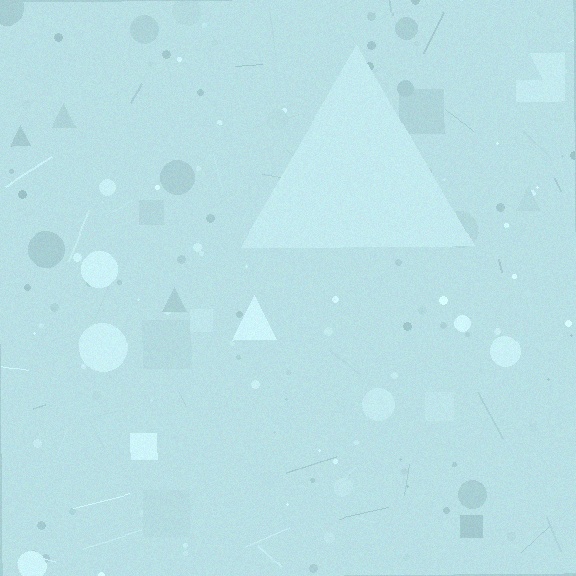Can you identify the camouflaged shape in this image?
The camouflaged shape is a triangle.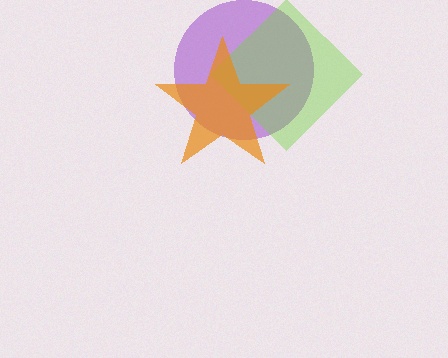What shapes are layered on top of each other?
The layered shapes are: a purple circle, a lime diamond, an orange star.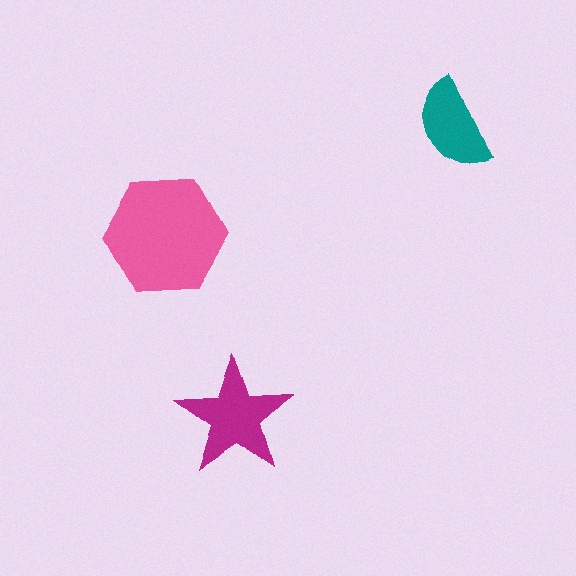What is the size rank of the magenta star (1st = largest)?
2nd.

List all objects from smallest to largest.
The teal semicircle, the magenta star, the pink hexagon.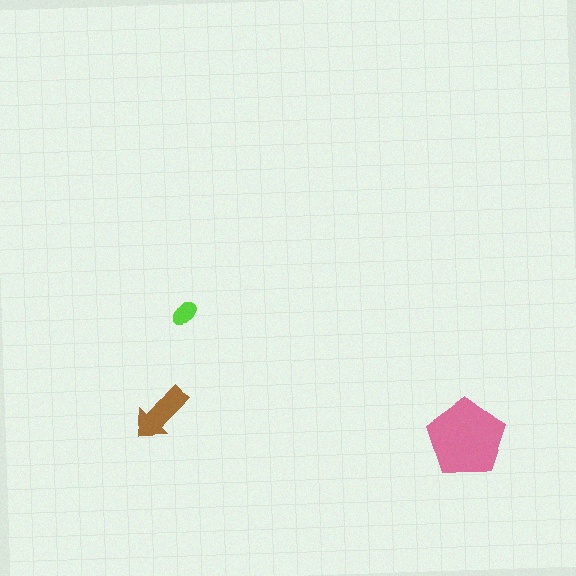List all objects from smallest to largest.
The lime ellipse, the brown arrow, the pink pentagon.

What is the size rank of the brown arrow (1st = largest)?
2nd.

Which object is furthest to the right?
The pink pentagon is rightmost.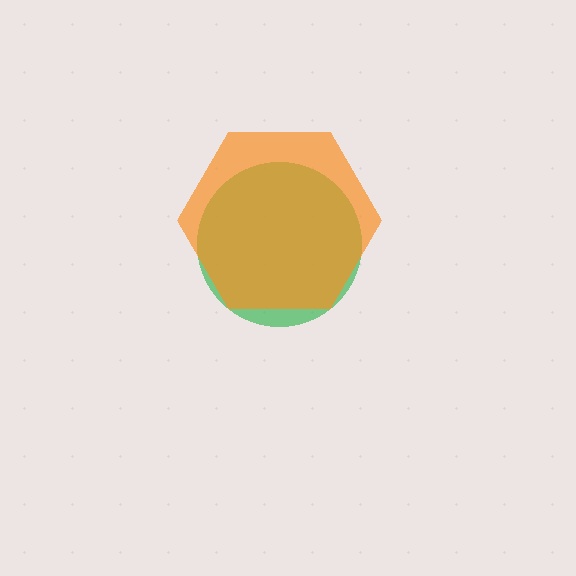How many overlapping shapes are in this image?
There are 2 overlapping shapes in the image.